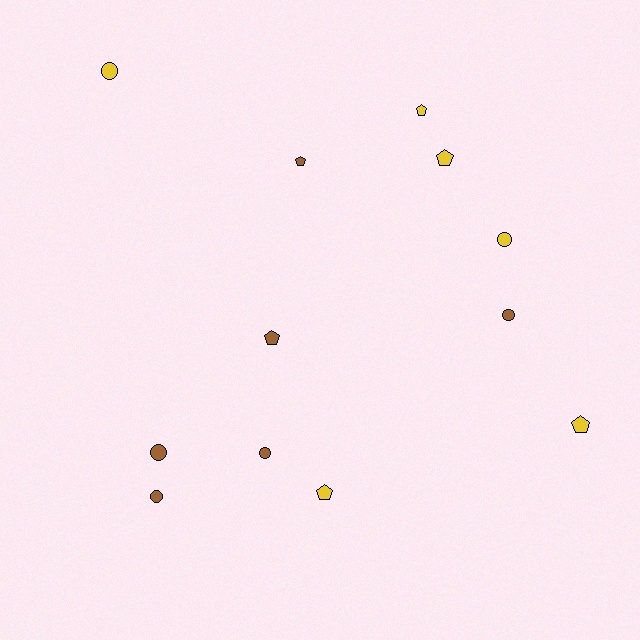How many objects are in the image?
There are 12 objects.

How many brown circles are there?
There are 4 brown circles.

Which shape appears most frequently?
Pentagon, with 6 objects.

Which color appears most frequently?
Brown, with 6 objects.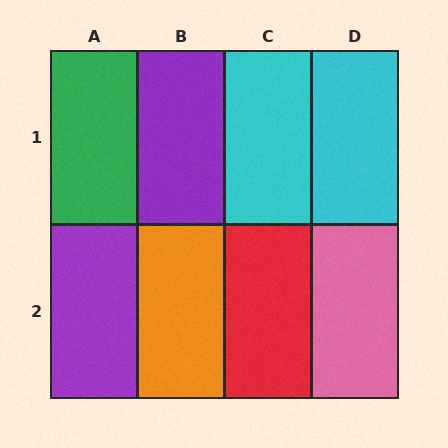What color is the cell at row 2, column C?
Red.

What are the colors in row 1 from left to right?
Green, purple, cyan, cyan.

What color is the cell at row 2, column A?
Purple.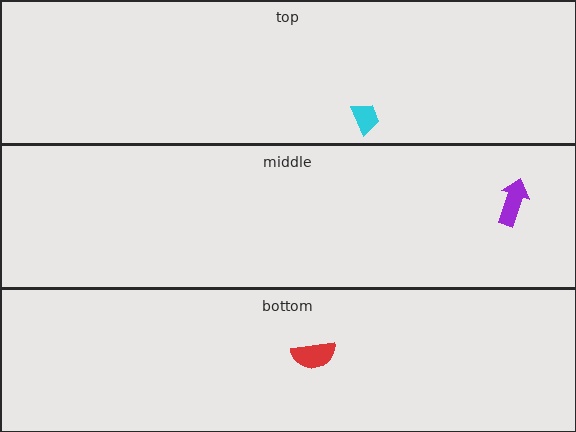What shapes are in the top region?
The cyan trapezoid.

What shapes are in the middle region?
The purple arrow.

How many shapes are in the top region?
1.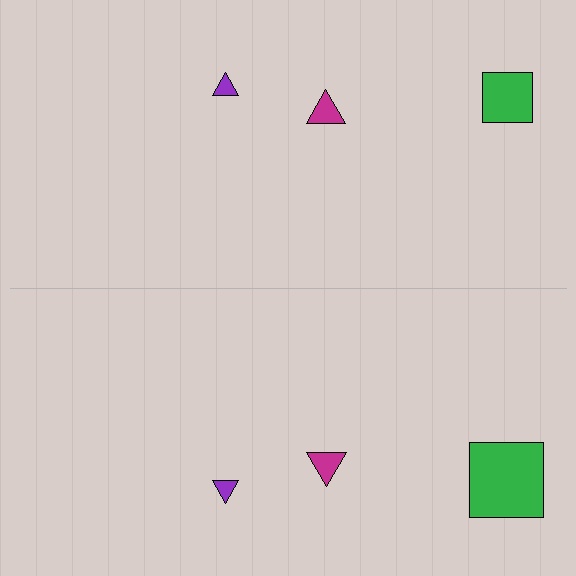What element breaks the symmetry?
The green square on the bottom side has a different size than its mirror counterpart.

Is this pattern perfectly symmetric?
No, the pattern is not perfectly symmetric. The green square on the bottom side has a different size than its mirror counterpart.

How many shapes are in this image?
There are 6 shapes in this image.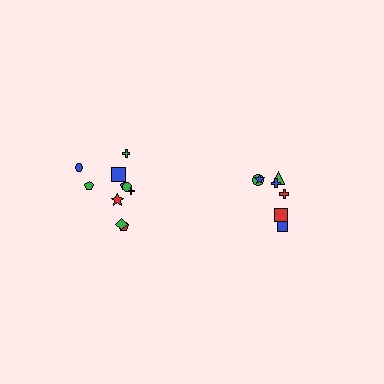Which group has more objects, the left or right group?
The left group.